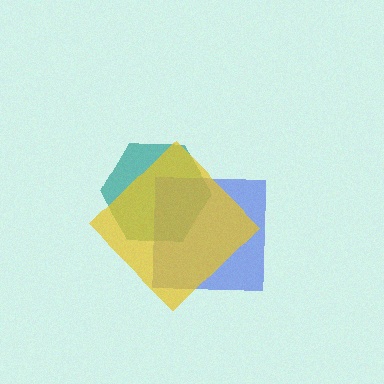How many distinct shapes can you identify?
There are 3 distinct shapes: a teal hexagon, a blue square, a yellow diamond.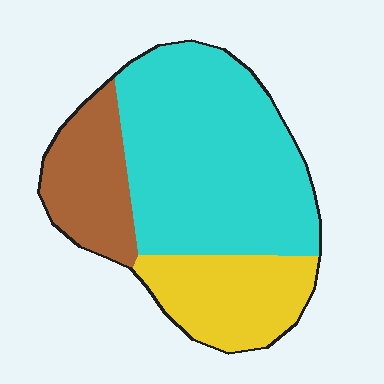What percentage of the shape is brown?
Brown covers roughly 20% of the shape.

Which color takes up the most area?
Cyan, at roughly 60%.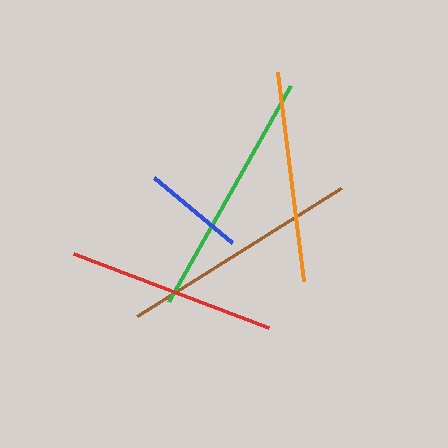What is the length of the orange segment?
The orange segment is approximately 211 pixels long.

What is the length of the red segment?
The red segment is approximately 209 pixels long.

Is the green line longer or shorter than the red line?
The green line is longer than the red line.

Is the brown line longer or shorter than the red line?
The brown line is longer than the red line.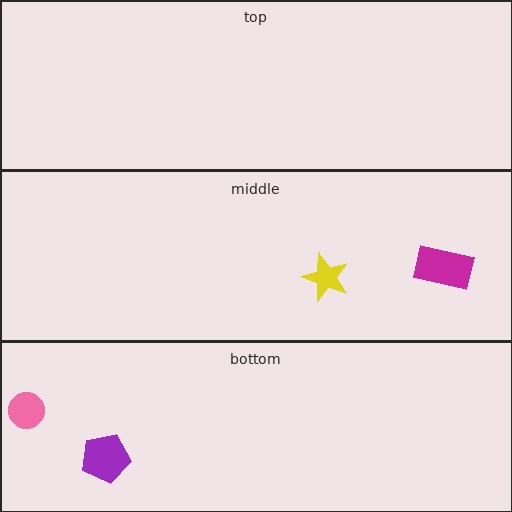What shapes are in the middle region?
The magenta rectangle, the yellow star.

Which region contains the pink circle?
The bottom region.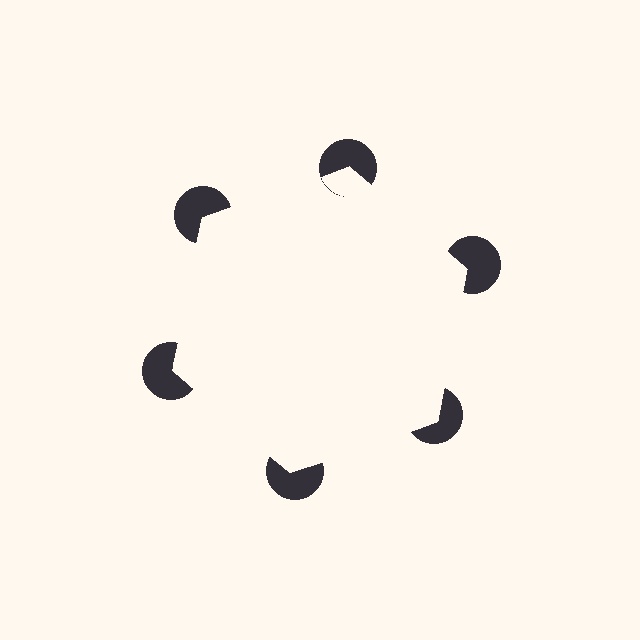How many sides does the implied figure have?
6 sides.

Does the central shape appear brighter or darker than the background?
It typically appears slightly brighter than the background, even though no actual brightness change is drawn.